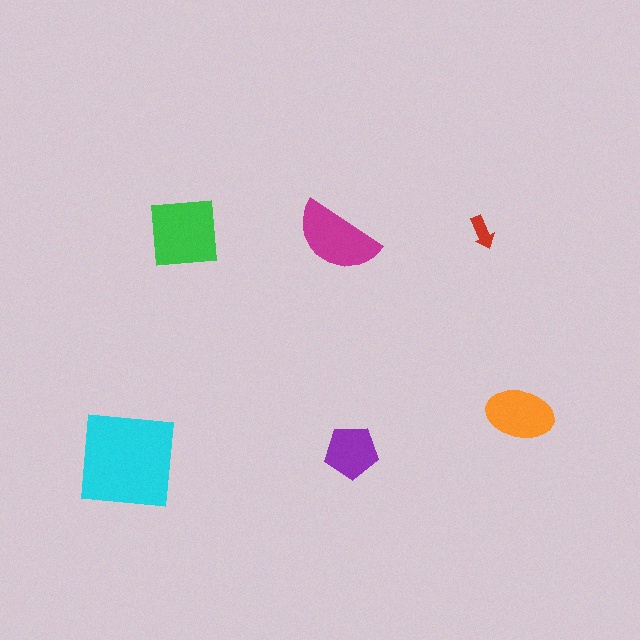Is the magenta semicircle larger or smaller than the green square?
Smaller.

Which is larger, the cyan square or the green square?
The cyan square.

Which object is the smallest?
The red arrow.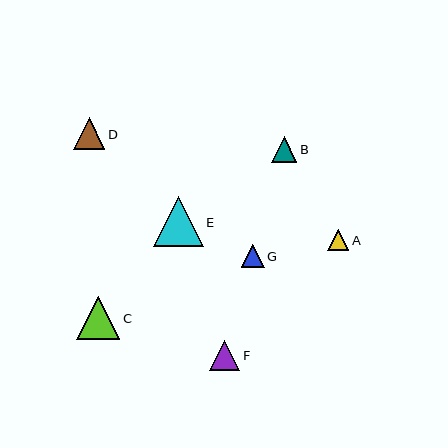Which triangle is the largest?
Triangle E is the largest with a size of approximately 50 pixels.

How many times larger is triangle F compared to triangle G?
Triangle F is approximately 1.3 times the size of triangle G.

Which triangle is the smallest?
Triangle A is the smallest with a size of approximately 21 pixels.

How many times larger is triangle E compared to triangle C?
Triangle E is approximately 1.2 times the size of triangle C.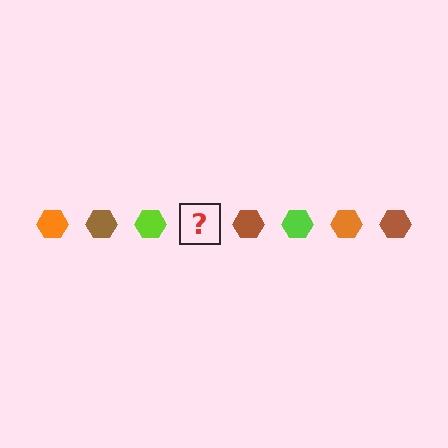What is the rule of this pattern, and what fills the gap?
The rule is that the pattern cycles through orange, brown, lime hexagons. The gap should be filled with an orange hexagon.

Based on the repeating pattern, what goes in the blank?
The blank should be an orange hexagon.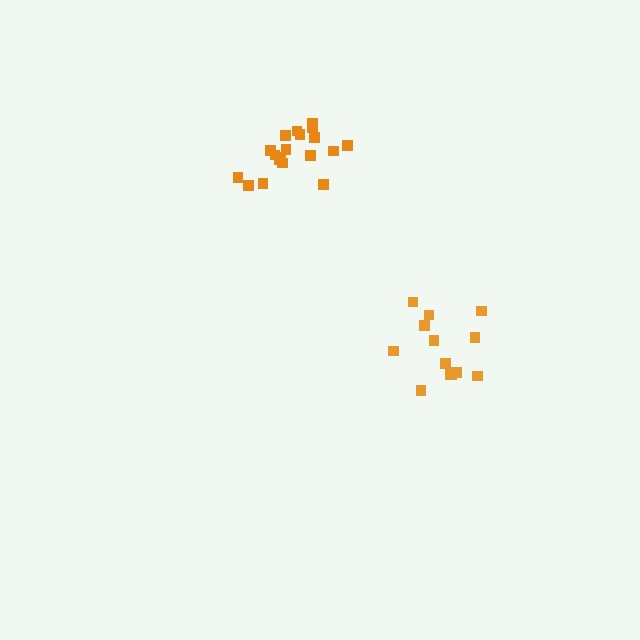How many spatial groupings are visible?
There are 2 spatial groupings.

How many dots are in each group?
Group 1: 19 dots, Group 2: 13 dots (32 total).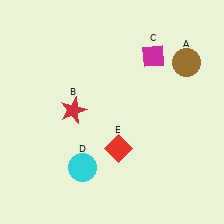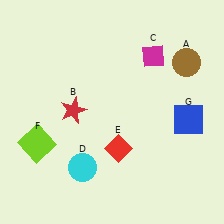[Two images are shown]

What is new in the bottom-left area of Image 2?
A lime square (F) was added in the bottom-left area of Image 2.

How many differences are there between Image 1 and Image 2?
There are 2 differences between the two images.